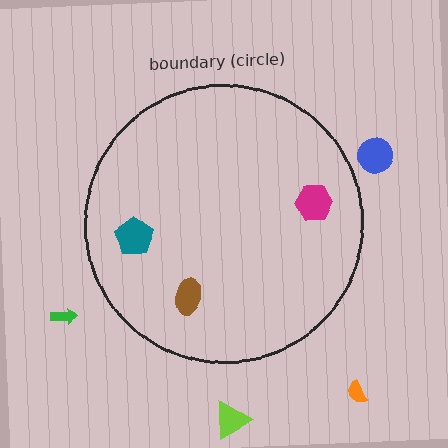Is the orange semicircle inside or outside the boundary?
Outside.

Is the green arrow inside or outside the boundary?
Outside.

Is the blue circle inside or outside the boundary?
Outside.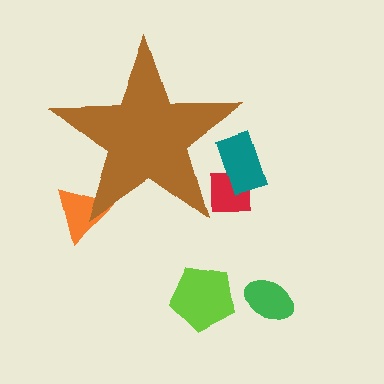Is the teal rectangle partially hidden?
Yes, the teal rectangle is partially hidden behind the brown star.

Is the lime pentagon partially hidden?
No, the lime pentagon is fully visible.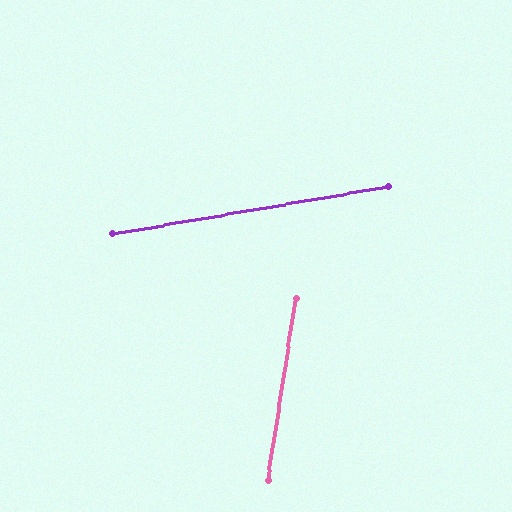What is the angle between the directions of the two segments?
Approximately 71 degrees.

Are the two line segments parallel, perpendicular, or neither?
Neither parallel nor perpendicular — they differ by about 71°.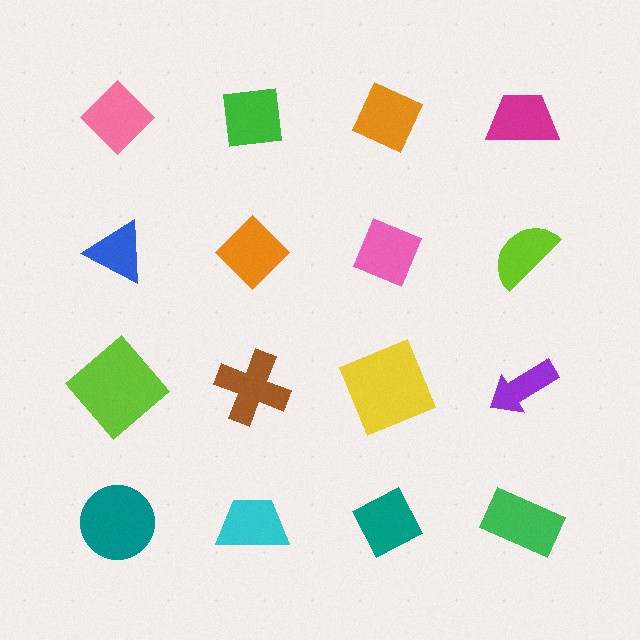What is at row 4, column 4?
A green rectangle.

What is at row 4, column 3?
A teal diamond.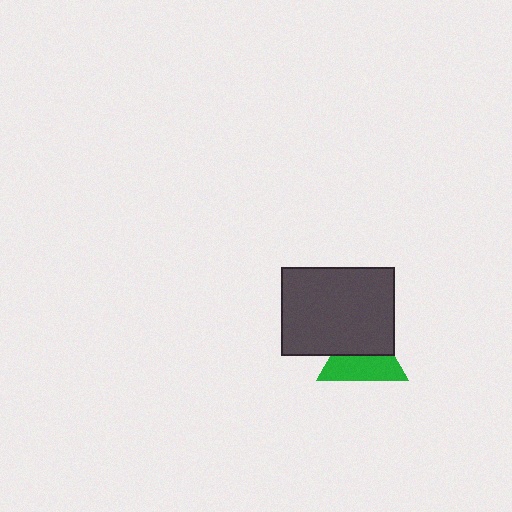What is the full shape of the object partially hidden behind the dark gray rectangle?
The partially hidden object is a green triangle.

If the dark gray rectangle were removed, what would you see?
You would see the complete green triangle.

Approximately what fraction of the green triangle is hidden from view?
Roughly 47% of the green triangle is hidden behind the dark gray rectangle.